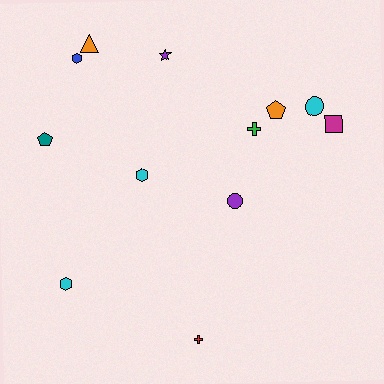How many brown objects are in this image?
There are no brown objects.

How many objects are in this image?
There are 12 objects.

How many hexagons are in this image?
There are 3 hexagons.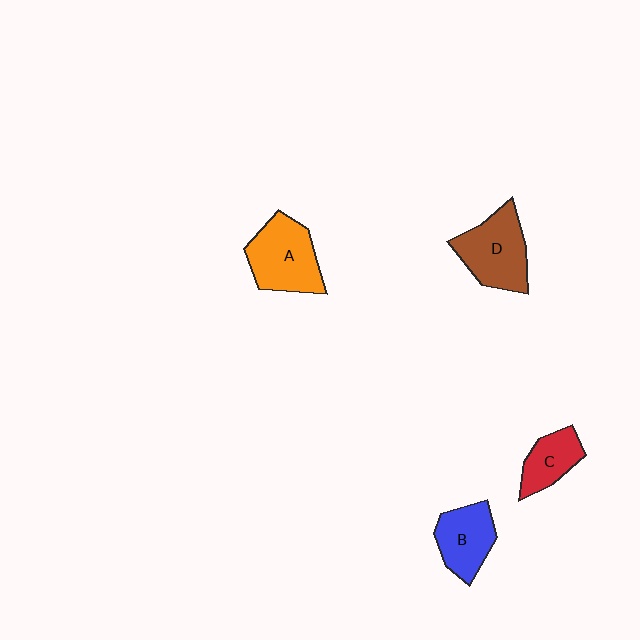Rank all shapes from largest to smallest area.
From largest to smallest: A (orange), D (brown), B (blue), C (red).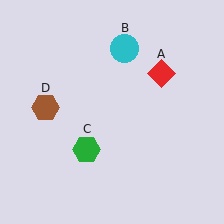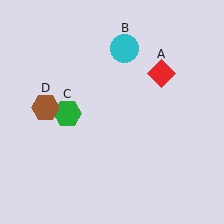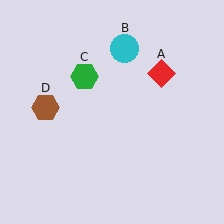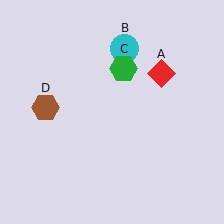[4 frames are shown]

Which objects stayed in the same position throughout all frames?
Red diamond (object A) and cyan circle (object B) and brown hexagon (object D) remained stationary.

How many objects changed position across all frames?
1 object changed position: green hexagon (object C).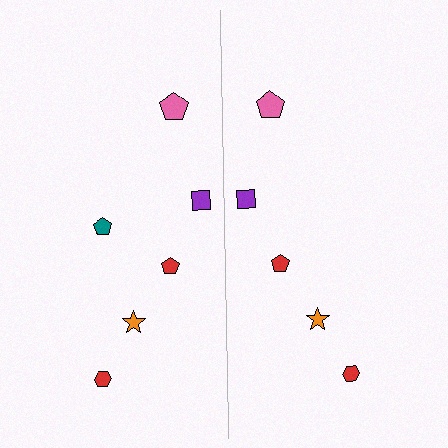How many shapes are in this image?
There are 11 shapes in this image.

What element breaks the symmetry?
A teal pentagon is missing from the right side.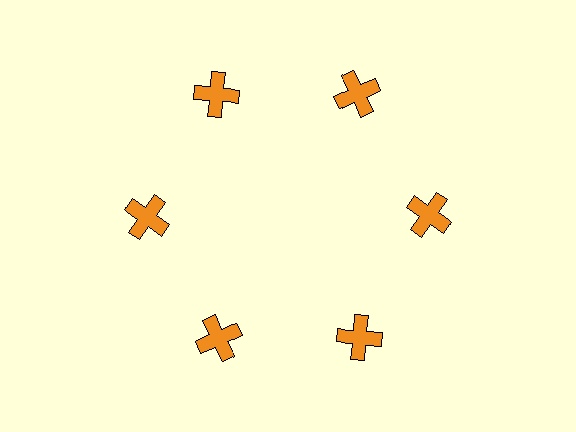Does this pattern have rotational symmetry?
Yes, this pattern has 6-fold rotational symmetry. It looks the same after rotating 60 degrees around the center.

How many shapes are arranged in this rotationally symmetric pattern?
There are 6 shapes, arranged in 6 groups of 1.